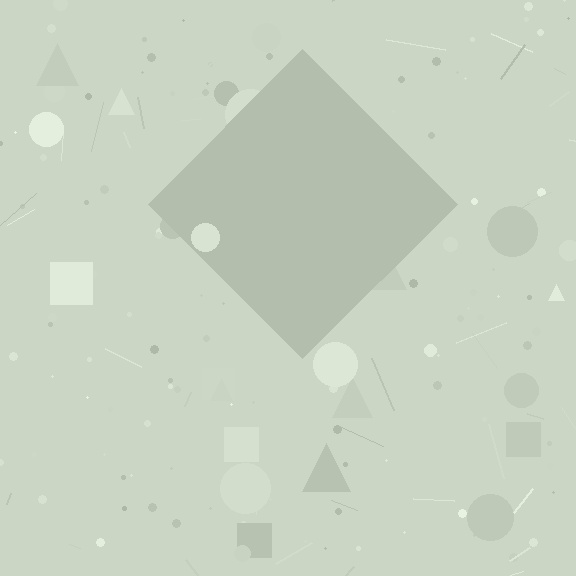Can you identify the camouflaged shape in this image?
The camouflaged shape is a diamond.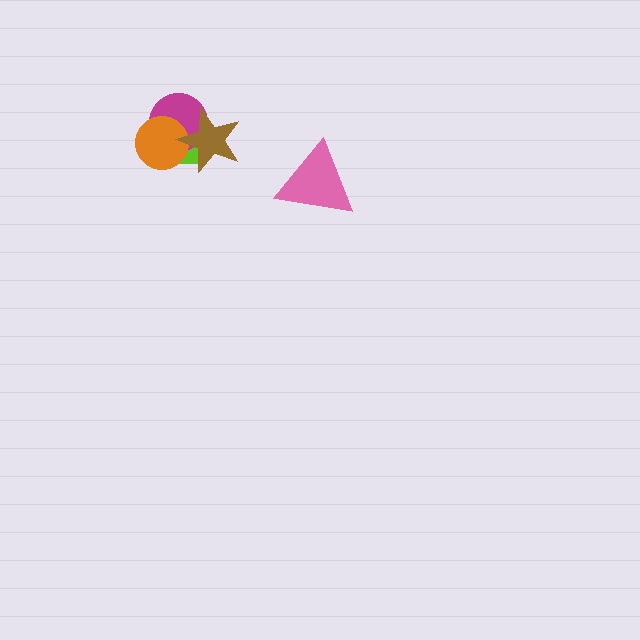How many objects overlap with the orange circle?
3 objects overlap with the orange circle.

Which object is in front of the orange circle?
The brown star is in front of the orange circle.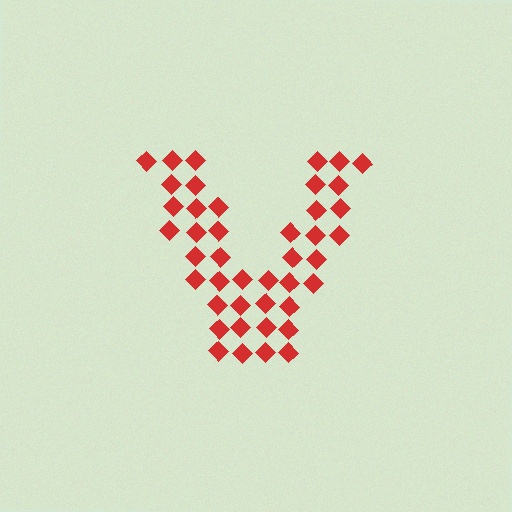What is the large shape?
The large shape is the letter V.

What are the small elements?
The small elements are diamonds.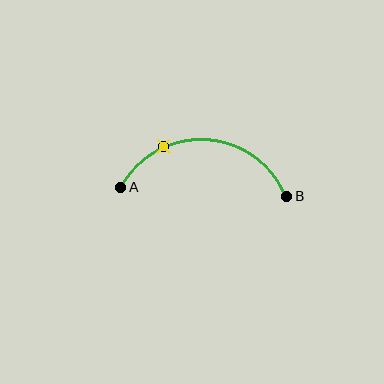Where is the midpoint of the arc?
The arc midpoint is the point on the curve farthest from the straight line joining A and B. It sits above that line.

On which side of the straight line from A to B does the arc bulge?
The arc bulges above the straight line connecting A and B.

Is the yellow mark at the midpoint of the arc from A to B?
No. The yellow mark lies on the arc but is closer to endpoint A. The arc midpoint would be at the point on the curve equidistant along the arc from both A and B.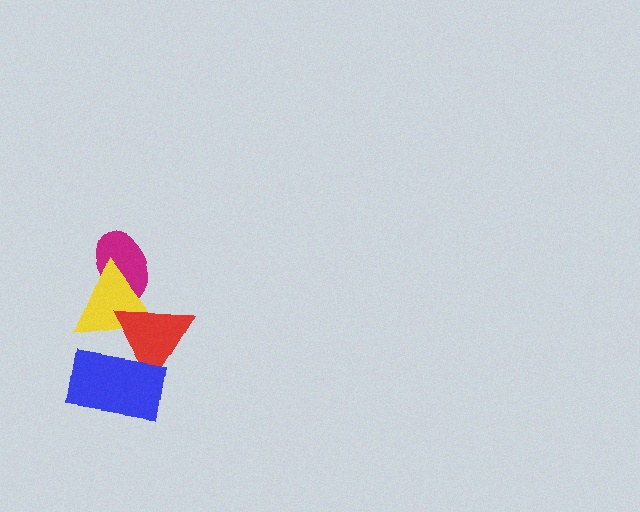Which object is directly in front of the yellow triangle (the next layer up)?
The red triangle is directly in front of the yellow triangle.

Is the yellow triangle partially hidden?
Yes, it is partially covered by another shape.